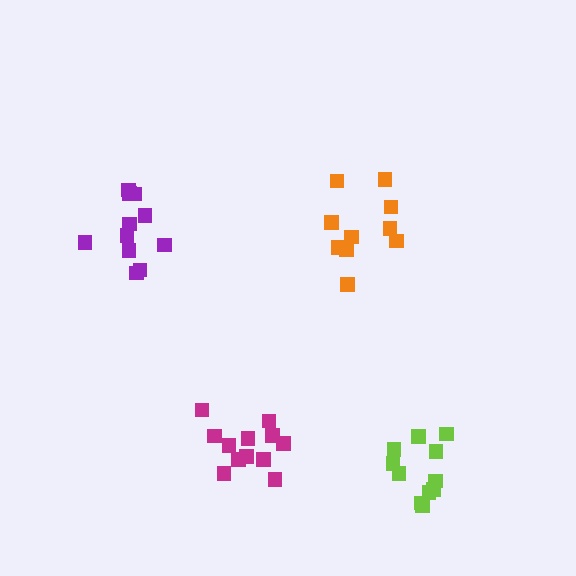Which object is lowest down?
The lime cluster is bottommost.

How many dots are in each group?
Group 1: 11 dots, Group 2: 11 dots, Group 3: 10 dots, Group 4: 12 dots (44 total).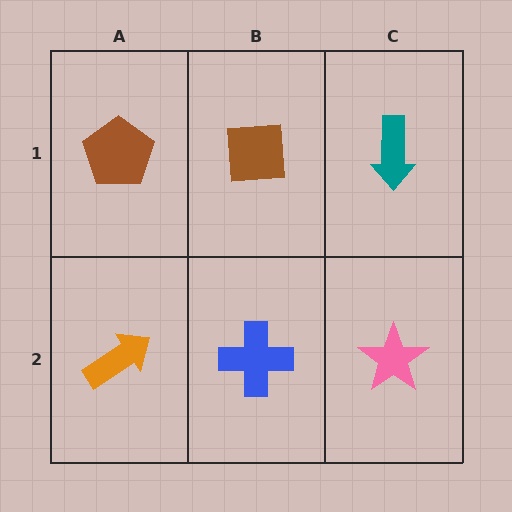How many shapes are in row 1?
3 shapes.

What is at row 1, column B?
A brown square.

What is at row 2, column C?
A pink star.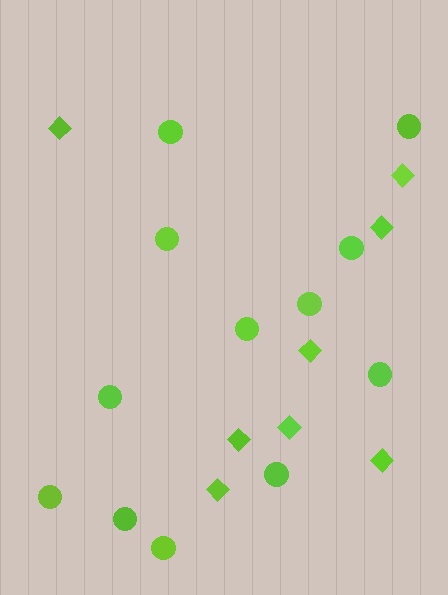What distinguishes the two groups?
There are 2 groups: one group of diamonds (8) and one group of circles (12).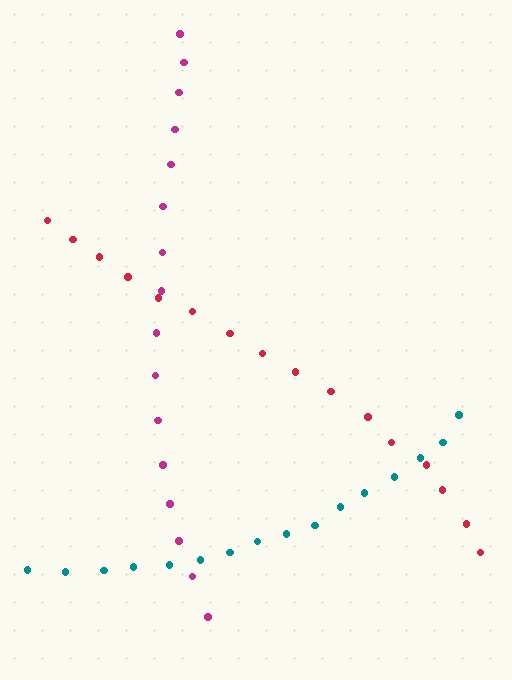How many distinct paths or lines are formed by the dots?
There are 3 distinct paths.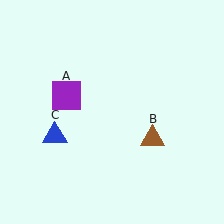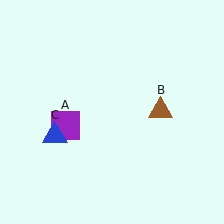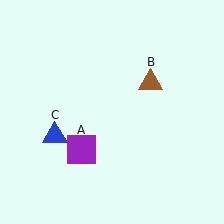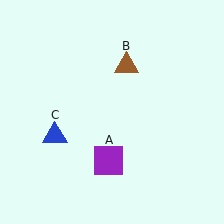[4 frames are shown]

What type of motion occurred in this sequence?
The purple square (object A), brown triangle (object B) rotated counterclockwise around the center of the scene.